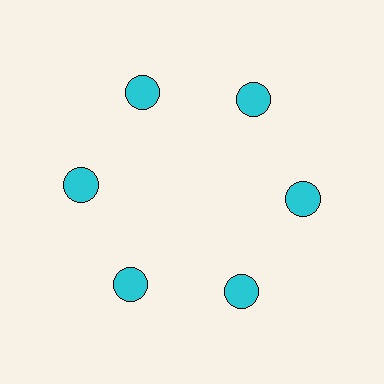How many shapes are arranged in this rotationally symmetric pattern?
There are 6 shapes, arranged in 6 groups of 1.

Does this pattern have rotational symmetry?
Yes, this pattern has 6-fold rotational symmetry. It looks the same after rotating 60 degrees around the center.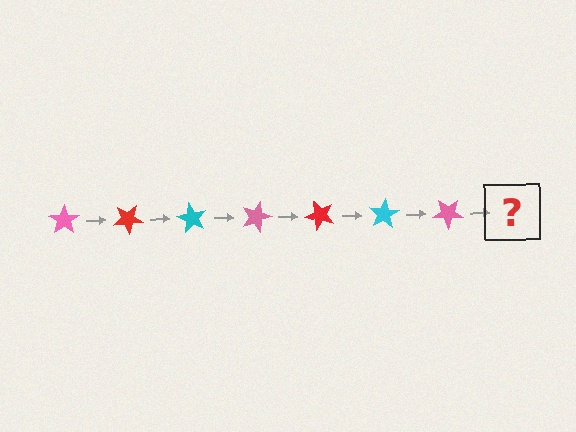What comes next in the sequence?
The next element should be a red star, rotated 210 degrees from the start.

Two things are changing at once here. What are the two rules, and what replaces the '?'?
The two rules are that it rotates 30 degrees each step and the color cycles through pink, red, and cyan. The '?' should be a red star, rotated 210 degrees from the start.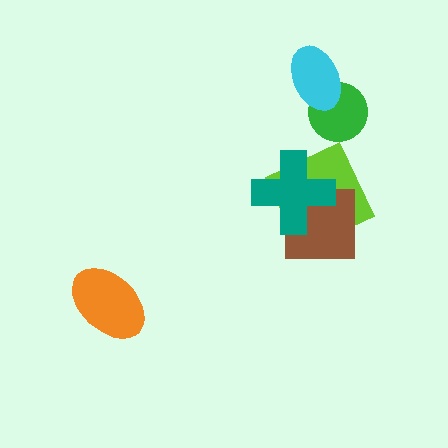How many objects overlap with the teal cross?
2 objects overlap with the teal cross.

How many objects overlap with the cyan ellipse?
1 object overlaps with the cyan ellipse.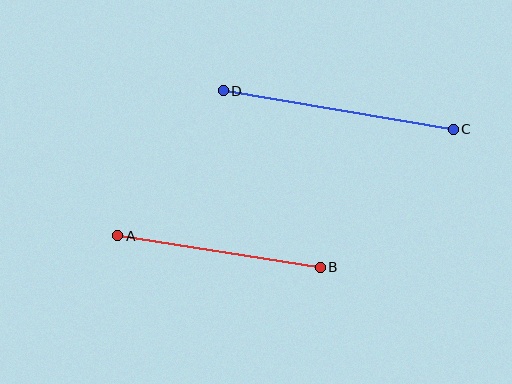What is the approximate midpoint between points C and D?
The midpoint is at approximately (338, 110) pixels.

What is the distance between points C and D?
The distance is approximately 234 pixels.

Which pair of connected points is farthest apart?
Points C and D are farthest apart.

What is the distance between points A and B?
The distance is approximately 205 pixels.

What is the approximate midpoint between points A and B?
The midpoint is at approximately (219, 252) pixels.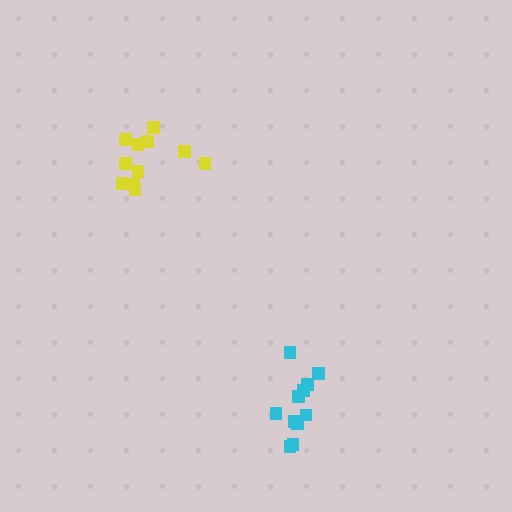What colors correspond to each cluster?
The clusters are colored: cyan, yellow.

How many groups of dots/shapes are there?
There are 2 groups.